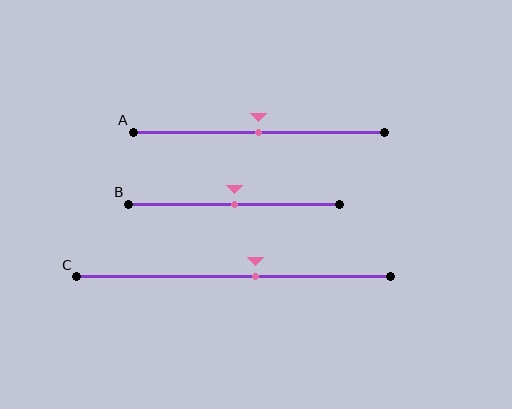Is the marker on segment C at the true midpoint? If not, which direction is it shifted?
No, the marker on segment C is shifted to the right by about 7% of the segment length.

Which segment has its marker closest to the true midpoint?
Segment A has its marker closest to the true midpoint.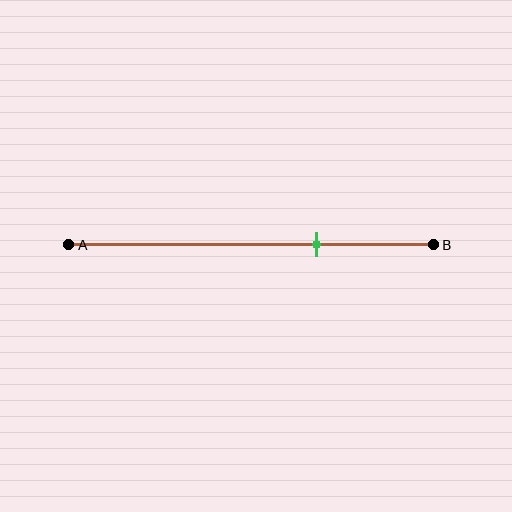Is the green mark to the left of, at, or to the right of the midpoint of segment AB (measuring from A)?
The green mark is to the right of the midpoint of segment AB.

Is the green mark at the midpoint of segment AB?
No, the mark is at about 70% from A, not at the 50% midpoint.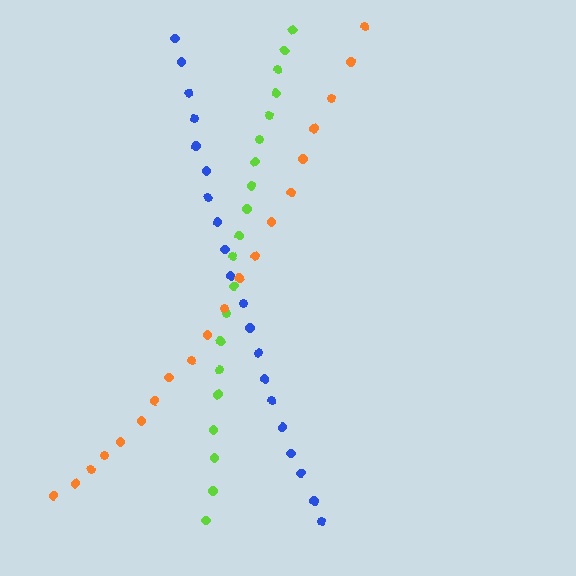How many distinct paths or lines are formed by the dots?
There are 3 distinct paths.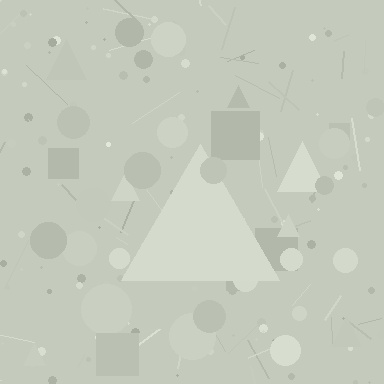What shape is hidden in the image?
A triangle is hidden in the image.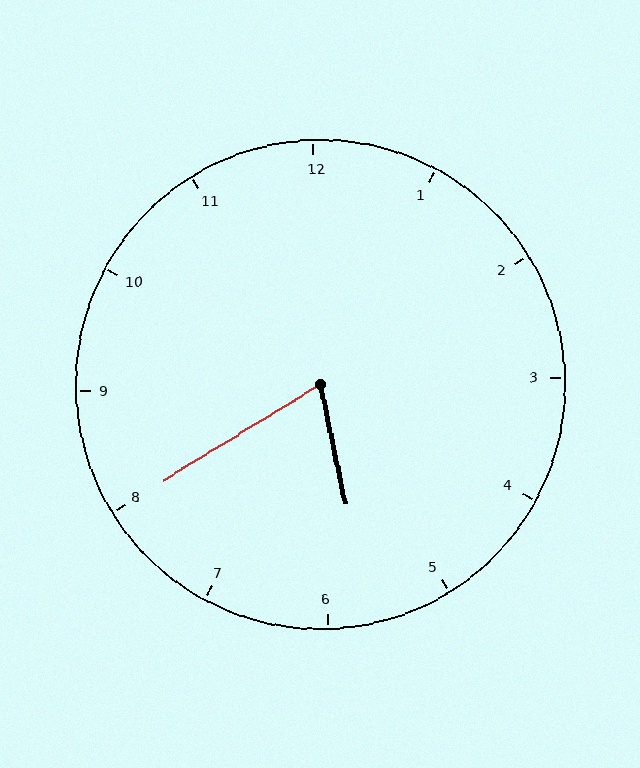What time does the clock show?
5:40.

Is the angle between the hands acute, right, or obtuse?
It is acute.